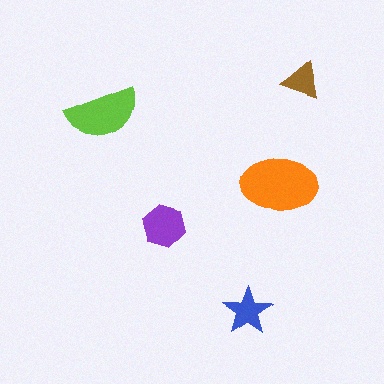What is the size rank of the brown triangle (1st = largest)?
5th.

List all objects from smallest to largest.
The brown triangle, the blue star, the purple hexagon, the lime semicircle, the orange ellipse.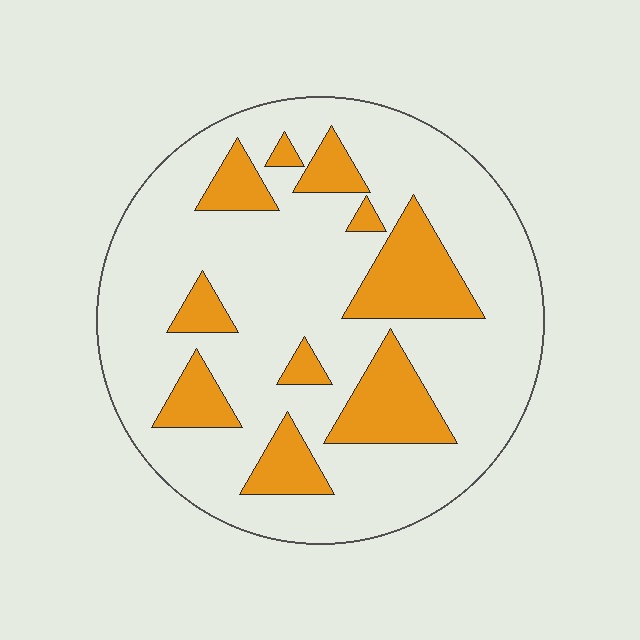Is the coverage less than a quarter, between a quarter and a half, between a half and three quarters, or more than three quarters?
Less than a quarter.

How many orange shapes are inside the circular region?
10.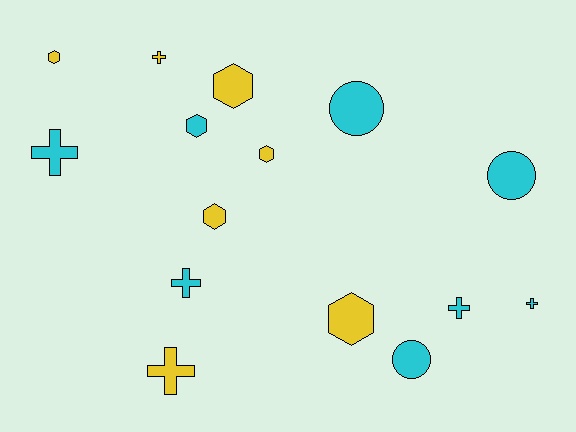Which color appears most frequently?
Cyan, with 8 objects.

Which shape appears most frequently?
Cross, with 6 objects.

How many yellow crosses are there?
There are 2 yellow crosses.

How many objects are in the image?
There are 15 objects.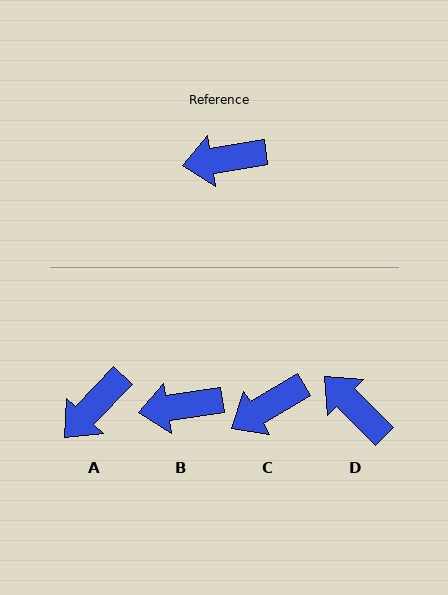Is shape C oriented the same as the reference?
No, it is off by about 22 degrees.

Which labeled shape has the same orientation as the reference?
B.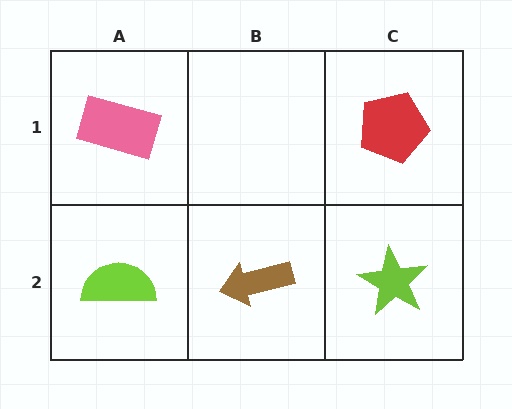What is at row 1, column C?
A red pentagon.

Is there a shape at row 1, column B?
No, that cell is empty.